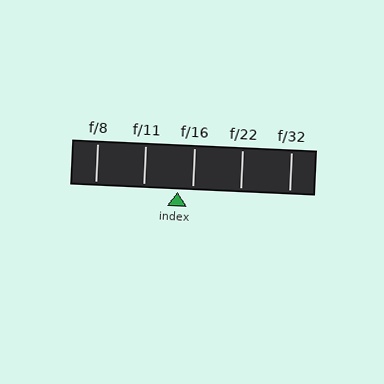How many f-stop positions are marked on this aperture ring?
There are 5 f-stop positions marked.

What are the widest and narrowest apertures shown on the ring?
The widest aperture shown is f/8 and the narrowest is f/32.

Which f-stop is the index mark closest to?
The index mark is closest to f/16.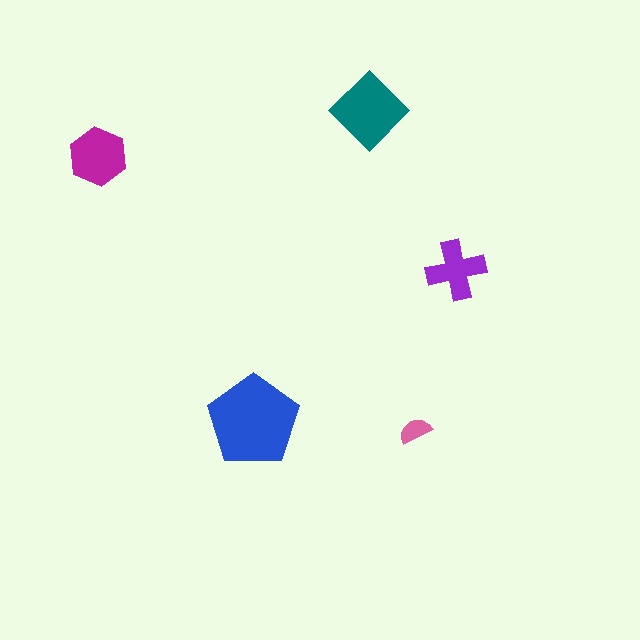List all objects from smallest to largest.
The pink semicircle, the purple cross, the magenta hexagon, the teal diamond, the blue pentagon.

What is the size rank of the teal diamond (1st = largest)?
2nd.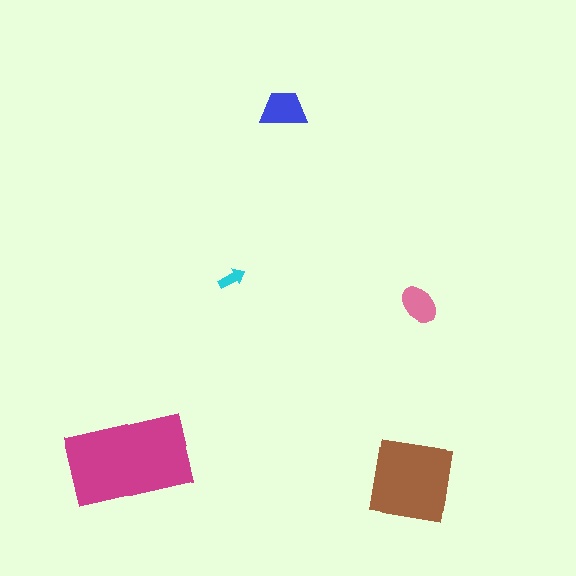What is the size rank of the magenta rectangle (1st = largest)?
1st.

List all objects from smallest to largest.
The cyan arrow, the pink ellipse, the blue trapezoid, the brown square, the magenta rectangle.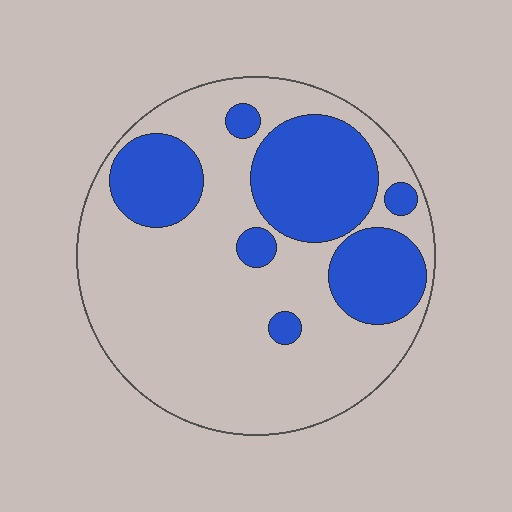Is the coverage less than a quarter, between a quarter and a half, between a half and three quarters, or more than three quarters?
Between a quarter and a half.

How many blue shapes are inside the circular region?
7.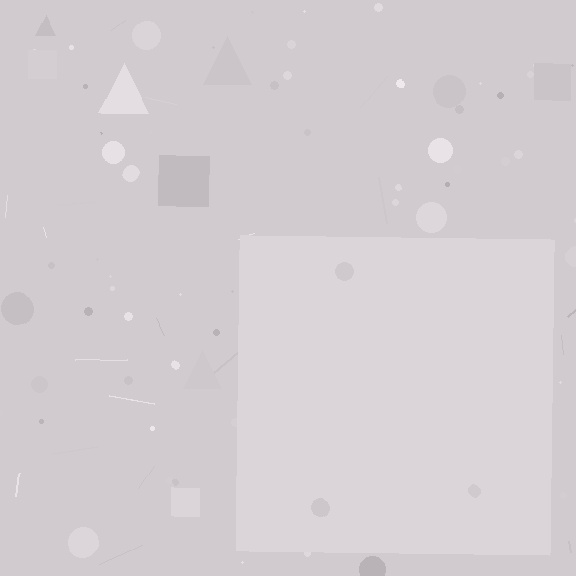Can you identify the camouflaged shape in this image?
The camouflaged shape is a square.